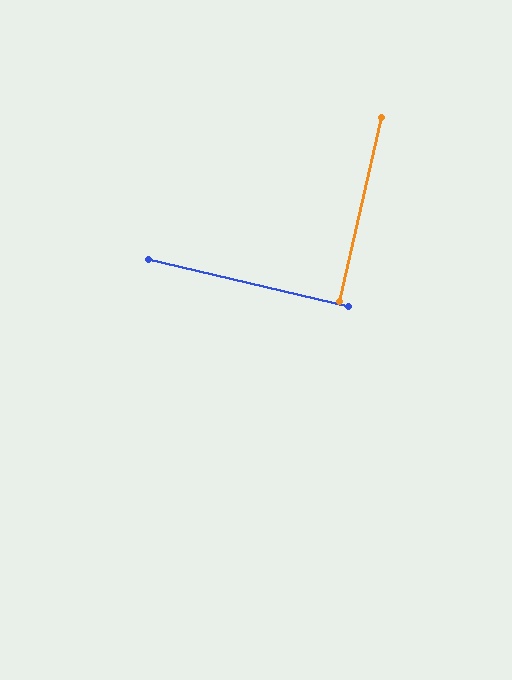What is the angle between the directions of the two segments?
Approximately 90 degrees.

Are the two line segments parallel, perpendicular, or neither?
Perpendicular — they meet at approximately 90°.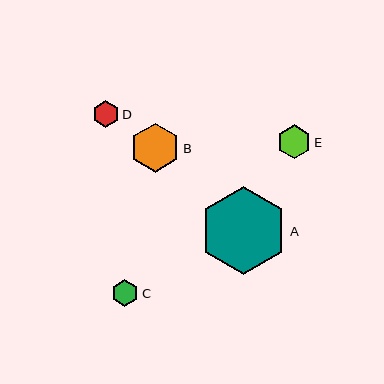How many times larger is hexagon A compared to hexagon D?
Hexagon A is approximately 3.3 times the size of hexagon D.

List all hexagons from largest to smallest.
From largest to smallest: A, B, E, C, D.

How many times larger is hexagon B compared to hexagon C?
Hexagon B is approximately 1.8 times the size of hexagon C.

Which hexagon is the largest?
Hexagon A is the largest with a size of approximately 88 pixels.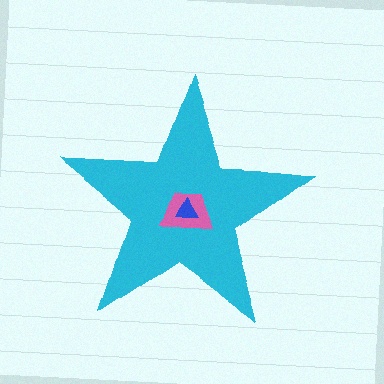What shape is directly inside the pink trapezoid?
The blue triangle.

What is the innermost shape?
The blue triangle.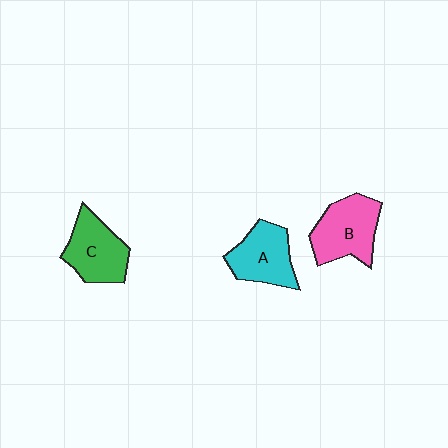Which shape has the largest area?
Shape B (pink).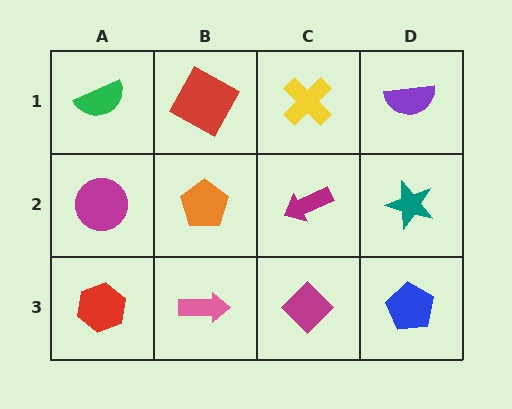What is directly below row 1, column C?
A magenta arrow.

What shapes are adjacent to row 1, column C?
A magenta arrow (row 2, column C), a red square (row 1, column B), a purple semicircle (row 1, column D).